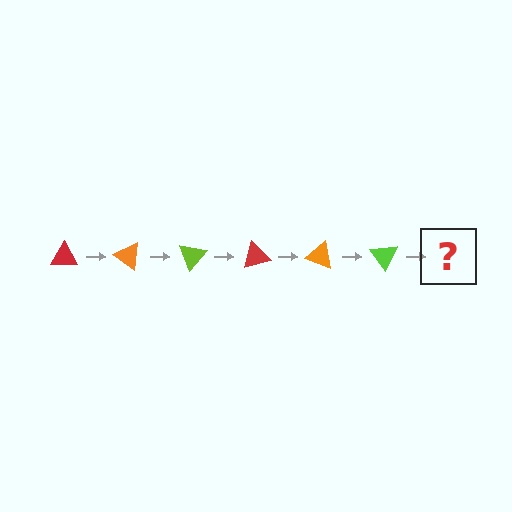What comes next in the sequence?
The next element should be a red triangle, rotated 210 degrees from the start.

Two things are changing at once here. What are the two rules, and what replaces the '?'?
The two rules are that it rotates 35 degrees each step and the color cycles through red, orange, and lime. The '?' should be a red triangle, rotated 210 degrees from the start.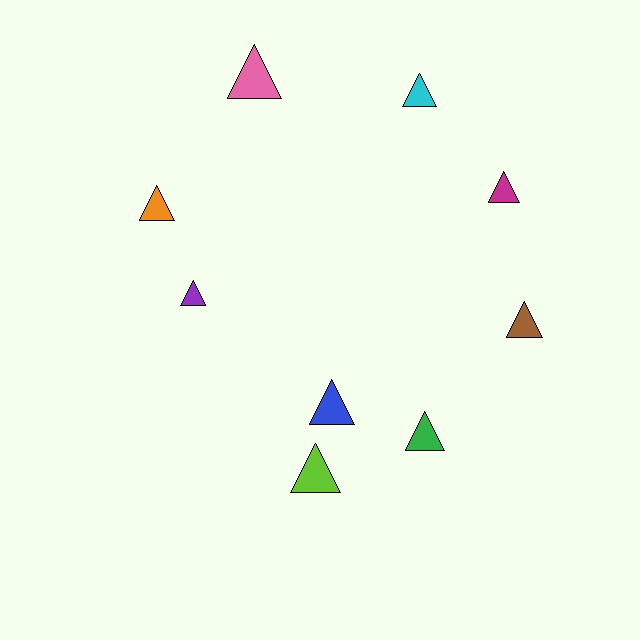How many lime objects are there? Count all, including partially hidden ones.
There is 1 lime object.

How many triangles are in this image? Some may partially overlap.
There are 9 triangles.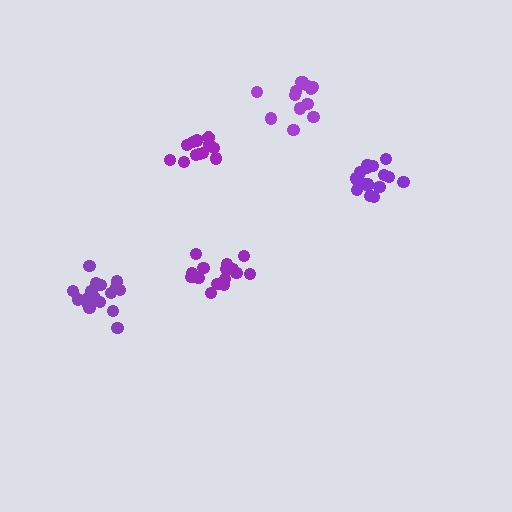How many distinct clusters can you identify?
There are 5 distinct clusters.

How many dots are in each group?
Group 1: 18 dots, Group 2: 15 dots, Group 3: 18 dots, Group 4: 13 dots, Group 5: 13 dots (77 total).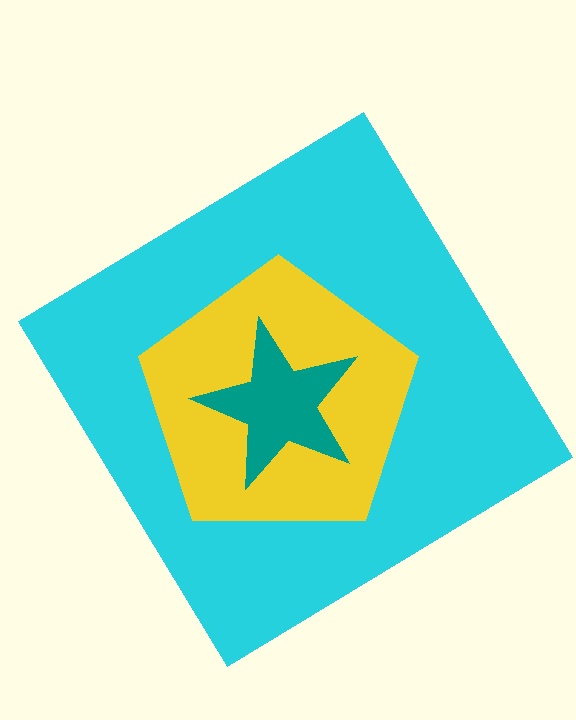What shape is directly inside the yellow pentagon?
The teal star.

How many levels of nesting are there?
3.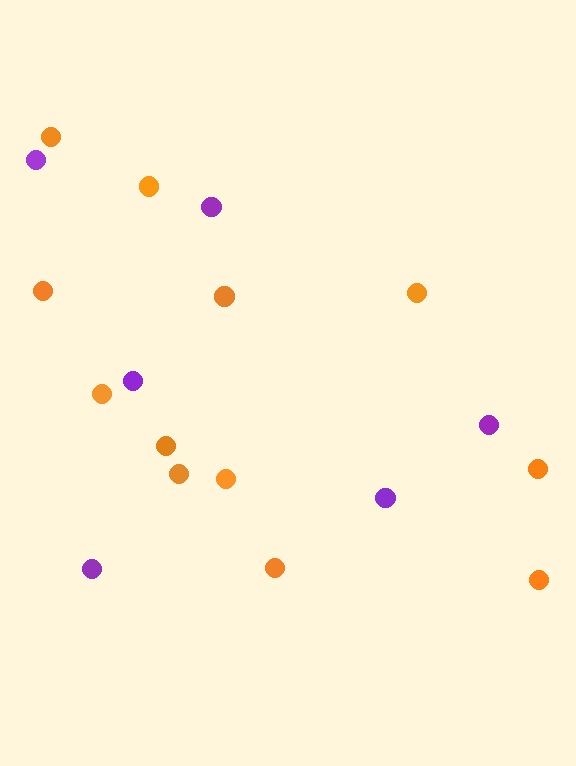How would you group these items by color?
There are 2 groups: one group of purple circles (6) and one group of orange circles (12).